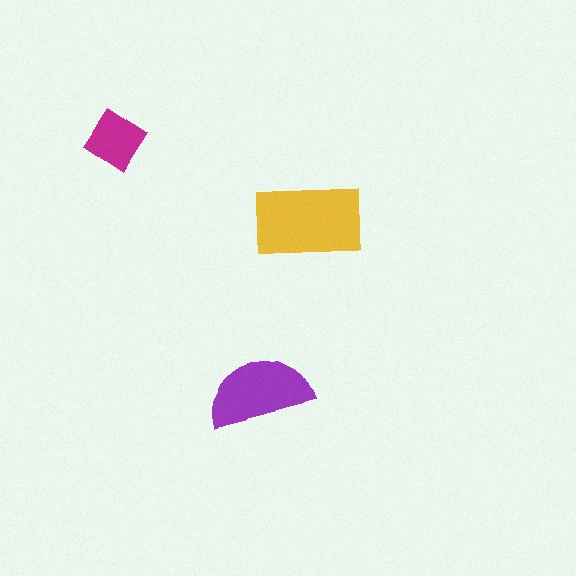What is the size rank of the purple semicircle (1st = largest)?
2nd.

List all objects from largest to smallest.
The yellow rectangle, the purple semicircle, the magenta diamond.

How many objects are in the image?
There are 3 objects in the image.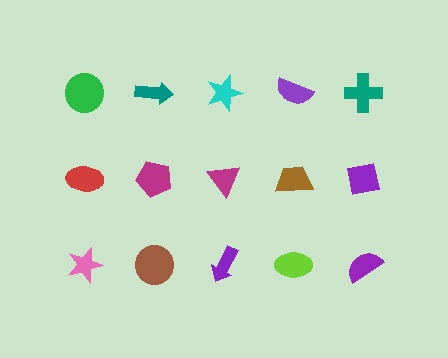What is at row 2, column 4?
A brown trapezoid.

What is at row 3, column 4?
A lime ellipse.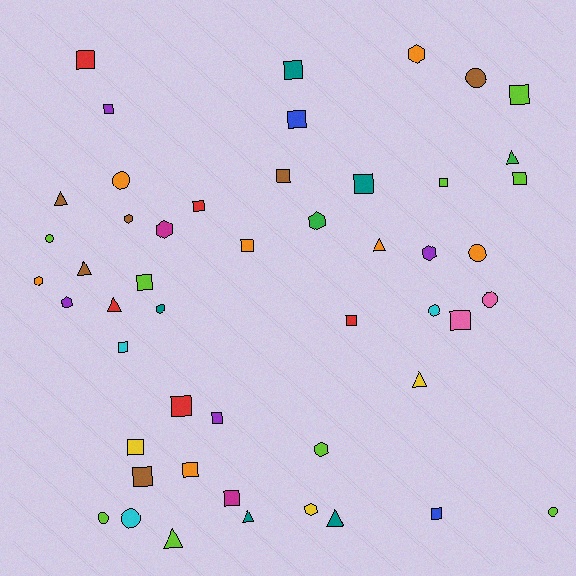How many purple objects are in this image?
There are 4 purple objects.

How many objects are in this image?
There are 50 objects.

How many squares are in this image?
There are 22 squares.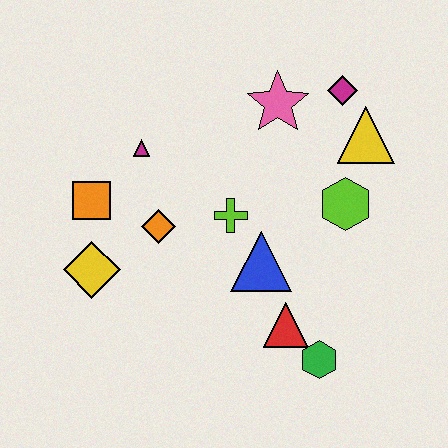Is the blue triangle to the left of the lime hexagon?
Yes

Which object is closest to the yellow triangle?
The magenta diamond is closest to the yellow triangle.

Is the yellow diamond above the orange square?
No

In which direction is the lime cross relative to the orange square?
The lime cross is to the right of the orange square.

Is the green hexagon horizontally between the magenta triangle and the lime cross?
No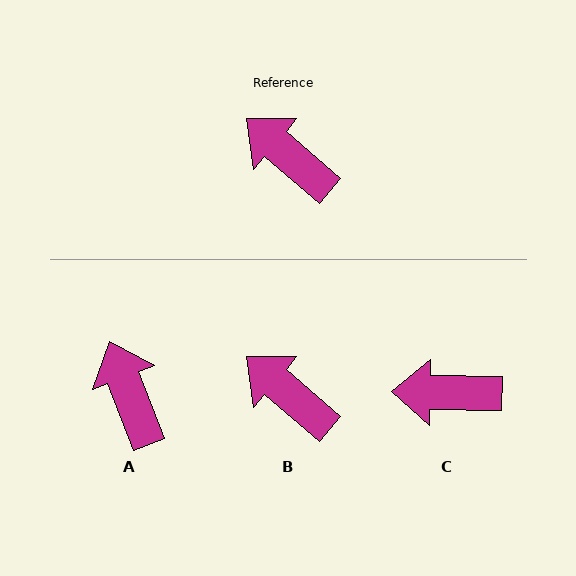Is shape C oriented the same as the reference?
No, it is off by about 40 degrees.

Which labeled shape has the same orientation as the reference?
B.